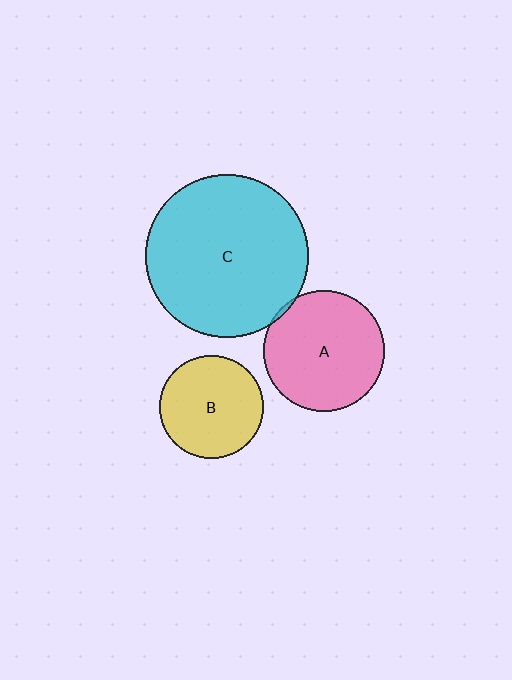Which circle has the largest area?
Circle C (cyan).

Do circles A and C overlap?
Yes.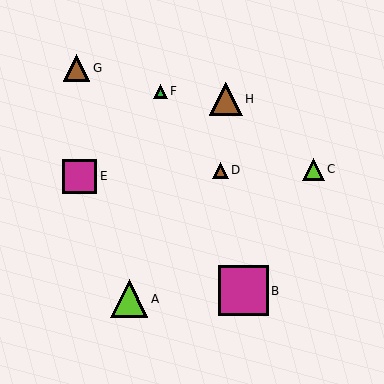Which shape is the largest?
The magenta square (labeled B) is the largest.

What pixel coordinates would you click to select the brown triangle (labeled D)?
Click at (220, 170) to select the brown triangle D.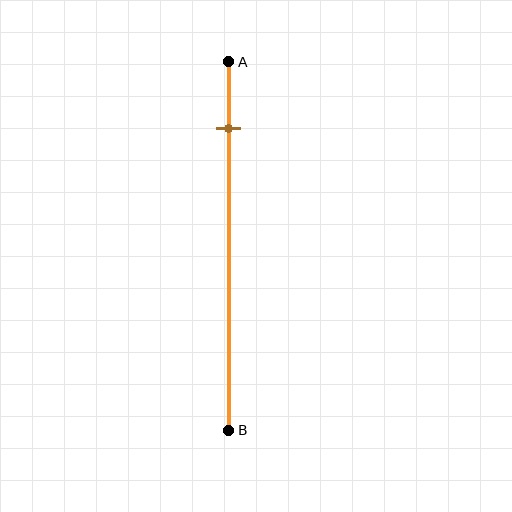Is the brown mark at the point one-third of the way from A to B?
No, the mark is at about 20% from A, not at the 33% one-third point.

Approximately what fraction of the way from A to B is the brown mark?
The brown mark is approximately 20% of the way from A to B.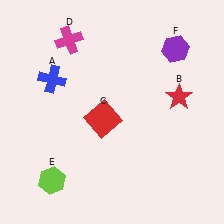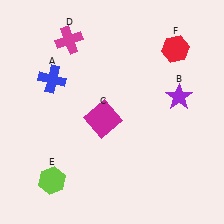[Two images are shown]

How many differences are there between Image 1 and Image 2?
There are 3 differences between the two images.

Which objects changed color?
B changed from red to purple. C changed from red to magenta. F changed from purple to red.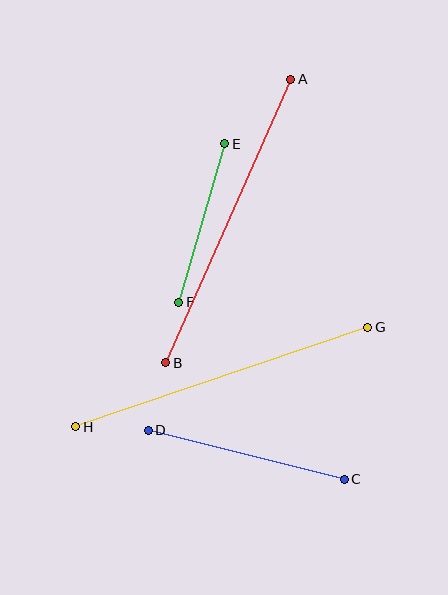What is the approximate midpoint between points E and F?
The midpoint is at approximately (202, 223) pixels.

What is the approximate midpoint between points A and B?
The midpoint is at approximately (228, 221) pixels.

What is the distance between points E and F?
The distance is approximately 165 pixels.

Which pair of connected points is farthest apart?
Points A and B are farthest apart.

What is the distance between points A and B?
The distance is approximately 310 pixels.